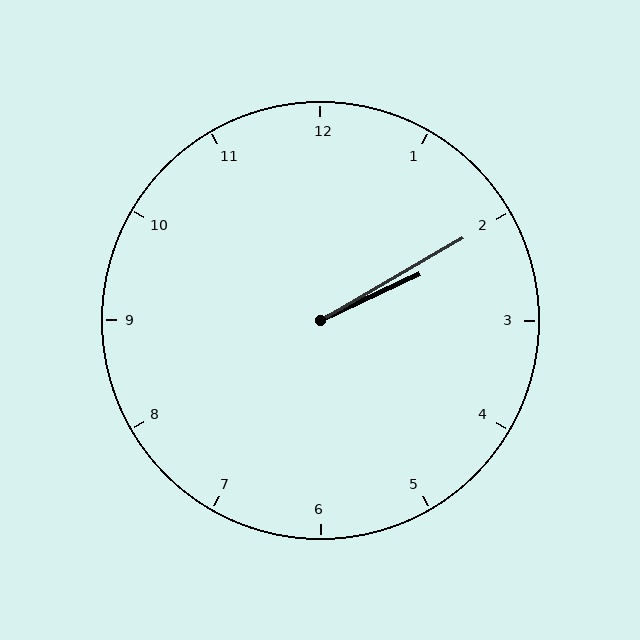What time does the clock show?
2:10.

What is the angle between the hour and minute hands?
Approximately 5 degrees.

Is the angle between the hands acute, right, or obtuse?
It is acute.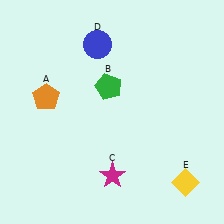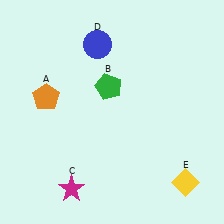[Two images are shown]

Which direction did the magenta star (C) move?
The magenta star (C) moved left.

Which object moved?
The magenta star (C) moved left.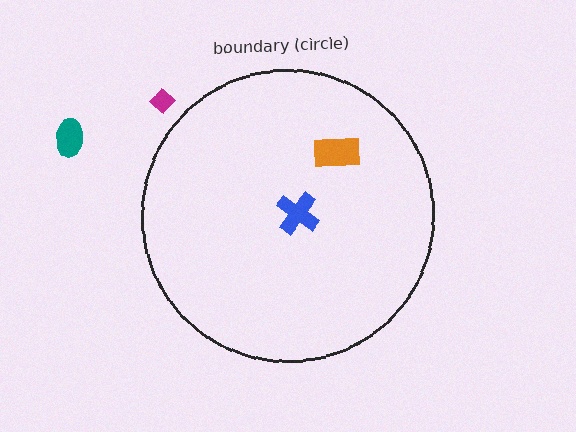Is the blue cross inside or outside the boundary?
Inside.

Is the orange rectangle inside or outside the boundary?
Inside.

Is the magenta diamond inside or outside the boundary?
Outside.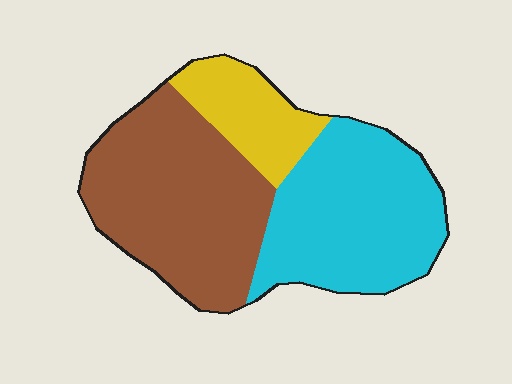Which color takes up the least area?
Yellow, at roughly 15%.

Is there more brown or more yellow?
Brown.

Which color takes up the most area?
Brown, at roughly 45%.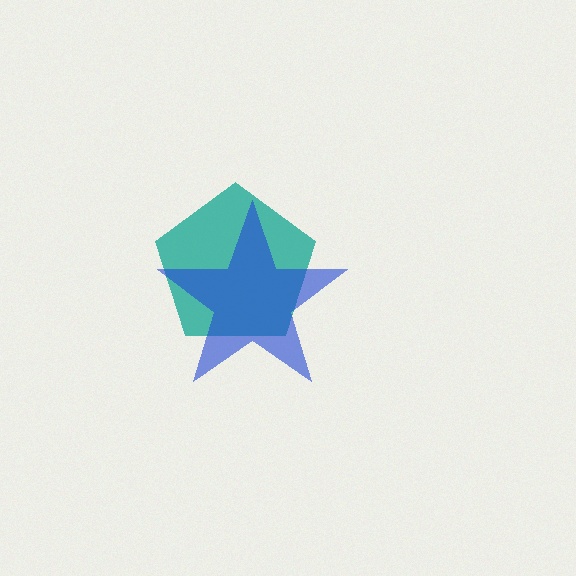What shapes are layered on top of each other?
The layered shapes are: a teal pentagon, a blue star.